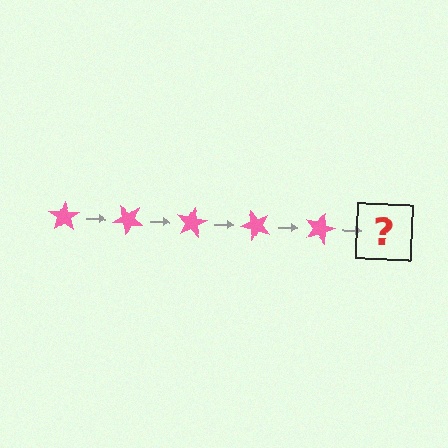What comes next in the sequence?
The next element should be a pink star rotated 200 degrees.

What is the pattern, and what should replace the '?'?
The pattern is that the star rotates 40 degrees each step. The '?' should be a pink star rotated 200 degrees.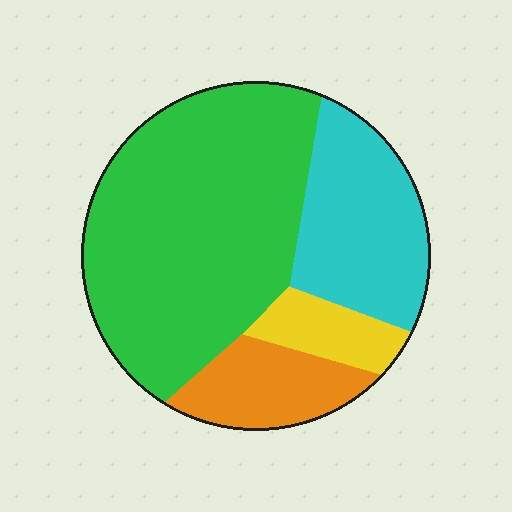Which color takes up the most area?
Green, at roughly 55%.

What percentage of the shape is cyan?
Cyan takes up about one quarter (1/4) of the shape.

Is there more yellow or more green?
Green.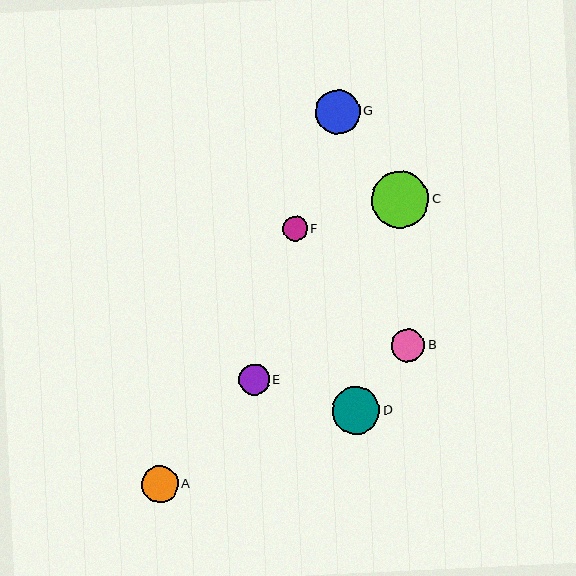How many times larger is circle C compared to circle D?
Circle C is approximately 1.2 times the size of circle D.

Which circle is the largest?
Circle C is the largest with a size of approximately 58 pixels.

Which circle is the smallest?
Circle F is the smallest with a size of approximately 25 pixels.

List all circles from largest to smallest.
From largest to smallest: C, D, G, A, B, E, F.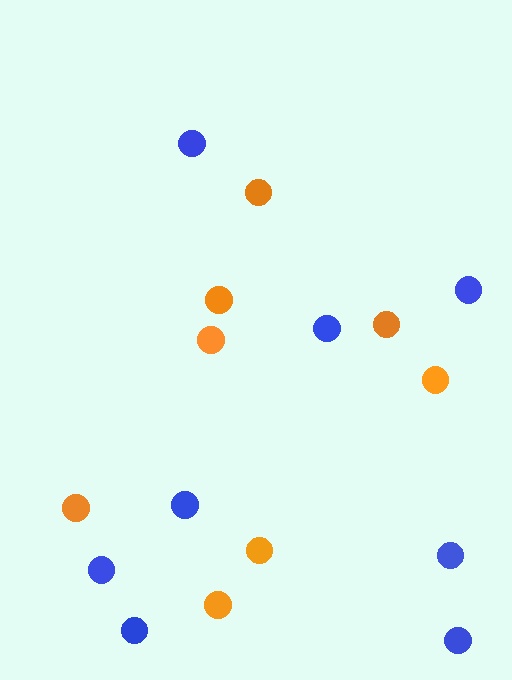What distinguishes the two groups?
There are 2 groups: one group of blue circles (8) and one group of orange circles (8).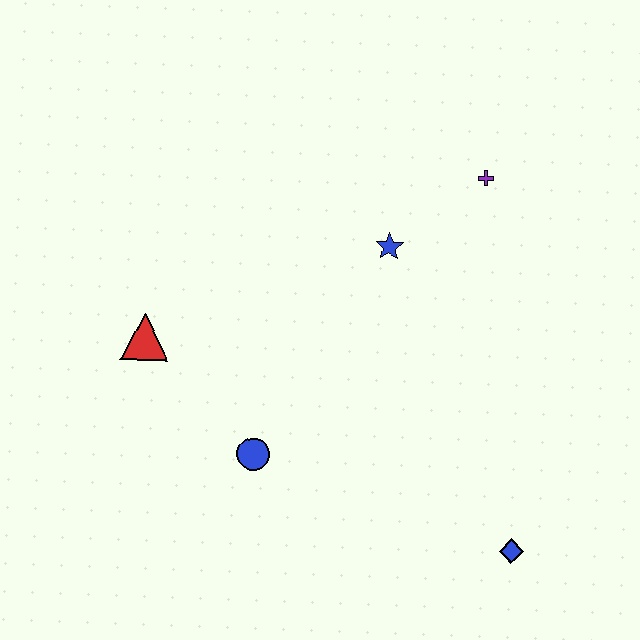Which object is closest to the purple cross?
The blue star is closest to the purple cross.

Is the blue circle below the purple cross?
Yes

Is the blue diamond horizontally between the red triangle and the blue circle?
No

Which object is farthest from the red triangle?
The blue diamond is farthest from the red triangle.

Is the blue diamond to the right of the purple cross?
Yes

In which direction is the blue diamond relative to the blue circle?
The blue diamond is to the right of the blue circle.